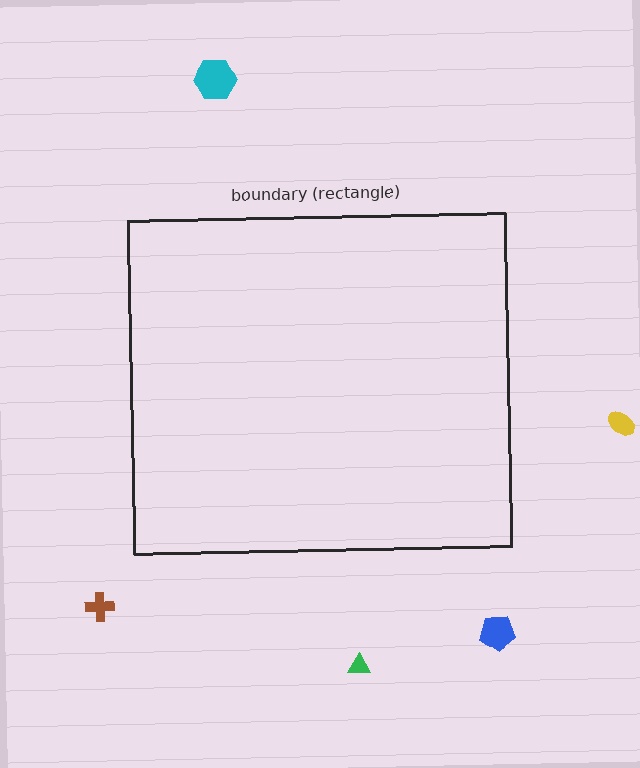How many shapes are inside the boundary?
0 inside, 5 outside.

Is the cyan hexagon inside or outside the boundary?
Outside.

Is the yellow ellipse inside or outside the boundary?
Outside.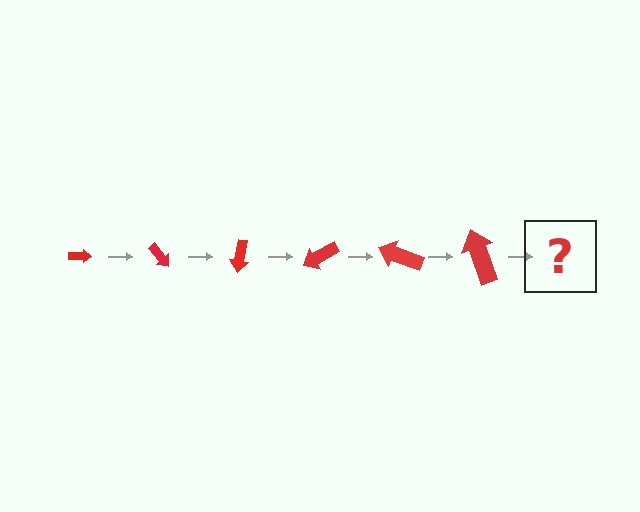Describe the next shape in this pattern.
It should be an arrow, larger than the previous one and rotated 300 degrees from the start.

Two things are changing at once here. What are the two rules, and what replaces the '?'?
The two rules are that the arrow grows larger each step and it rotates 50 degrees each step. The '?' should be an arrow, larger than the previous one and rotated 300 degrees from the start.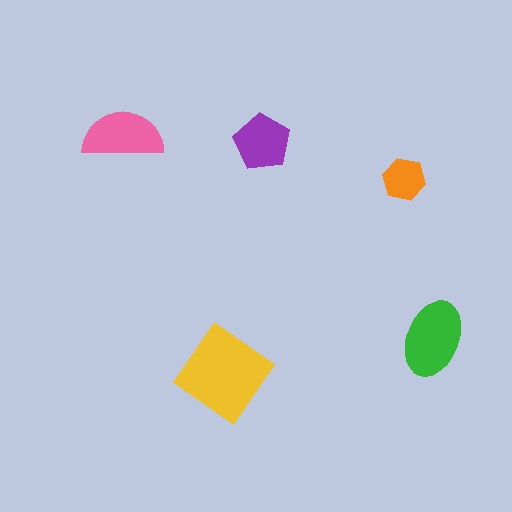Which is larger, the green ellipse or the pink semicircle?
The green ellipse.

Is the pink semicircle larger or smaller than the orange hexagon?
Larger.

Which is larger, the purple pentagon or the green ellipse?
The green ellipse.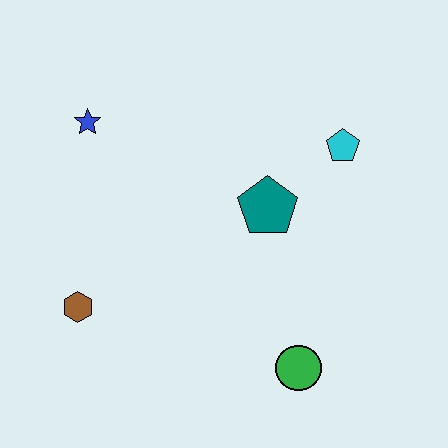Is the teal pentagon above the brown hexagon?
Yes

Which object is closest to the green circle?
The teal pentagon is closest to the green circle.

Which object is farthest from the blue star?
The green circle is farthest from the blue star.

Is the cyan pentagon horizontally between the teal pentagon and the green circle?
No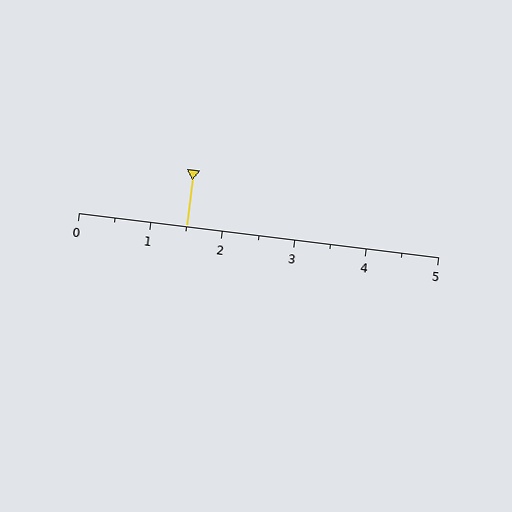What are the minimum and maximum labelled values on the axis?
The axis runs from 0 to 5.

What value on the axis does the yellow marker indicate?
The marker indicates approximately 1.5.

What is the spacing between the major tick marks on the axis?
The major ticks are spaced 1 apart.